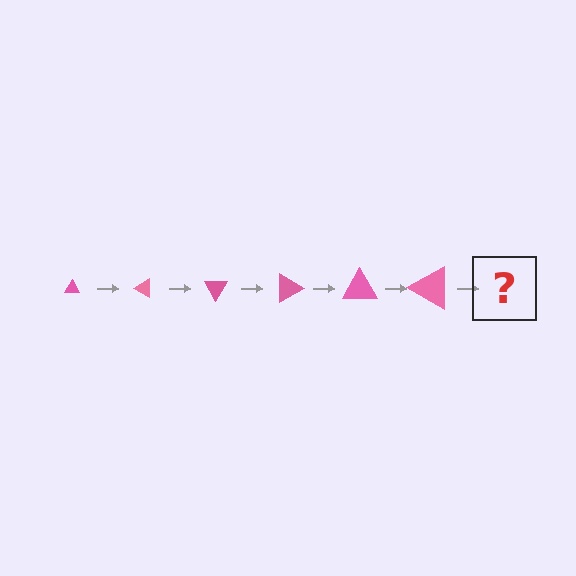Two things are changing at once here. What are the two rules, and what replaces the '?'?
The two rules are that the triangle grows larger each step and it rotates 30 degrees each step. The '?' should be a triangle, larger than the previous one and rotated 180 degrees from the start.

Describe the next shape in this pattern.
It should be a triangle, larger than the previous one and rotated 180 degrees from the start.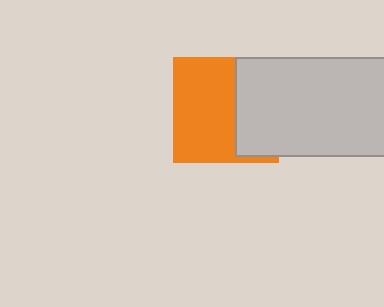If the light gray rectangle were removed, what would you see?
You would see the complete orange square.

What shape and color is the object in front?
The object in front is a light gray rectangle.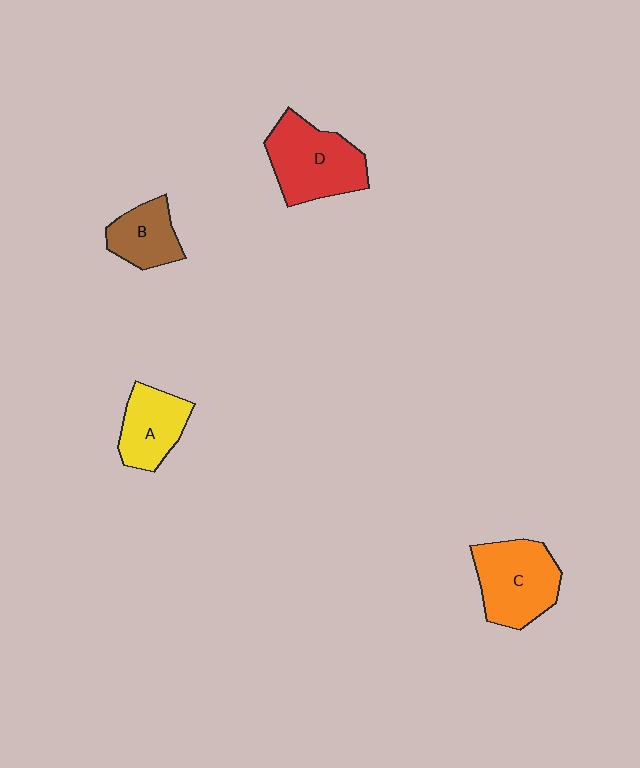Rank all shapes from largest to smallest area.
From largest to smallest: D (red), C (orange), A (yellow), B (brown).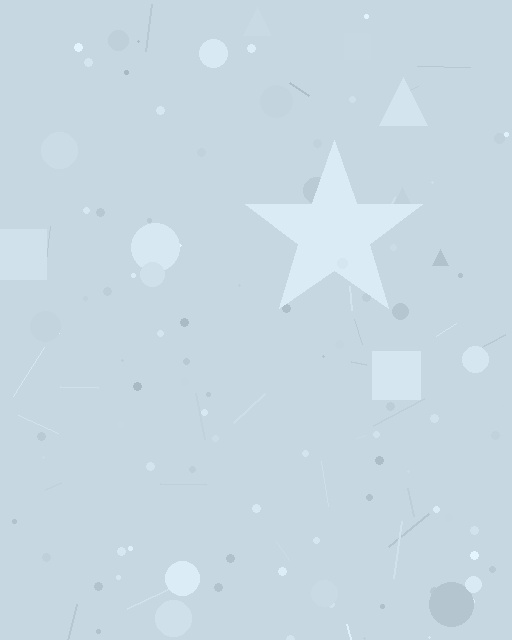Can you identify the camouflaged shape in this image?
The camouflaged shape is a star.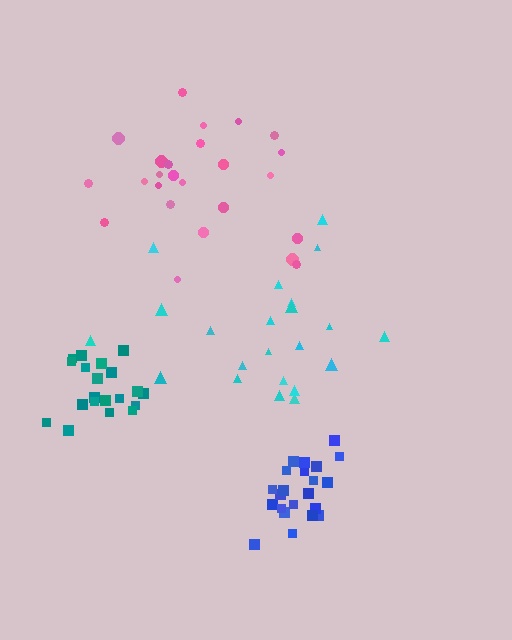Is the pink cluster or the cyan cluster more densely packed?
Cyan.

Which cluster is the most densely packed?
Blue.